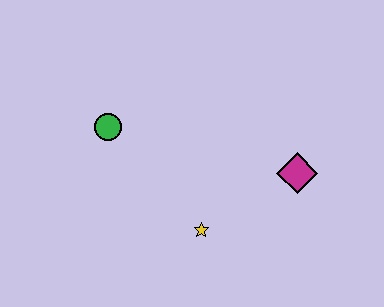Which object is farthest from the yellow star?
The green circle is farthest from the yellow star.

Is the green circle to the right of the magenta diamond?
No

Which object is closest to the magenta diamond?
The yellow star is closest to the magenta diamond.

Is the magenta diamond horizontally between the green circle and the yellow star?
No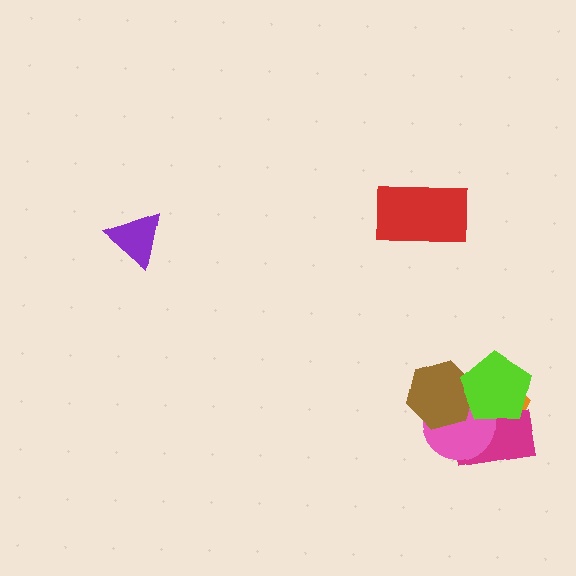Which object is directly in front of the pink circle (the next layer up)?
The brown hexagon is directly in front of the pink circle.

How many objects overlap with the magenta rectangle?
3 objects overlap with the magenta rectangle.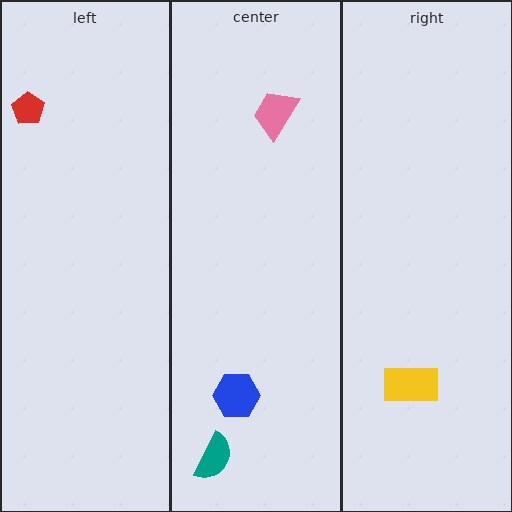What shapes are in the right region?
The yellow rectangle.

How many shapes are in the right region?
1.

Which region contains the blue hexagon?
The center region.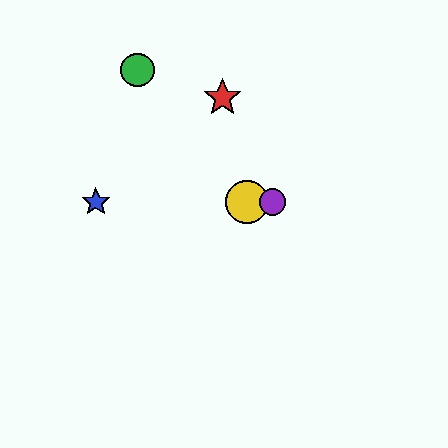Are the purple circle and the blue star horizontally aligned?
Yes, both are at y≈202.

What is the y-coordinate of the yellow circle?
The yellow circle is at y≈202.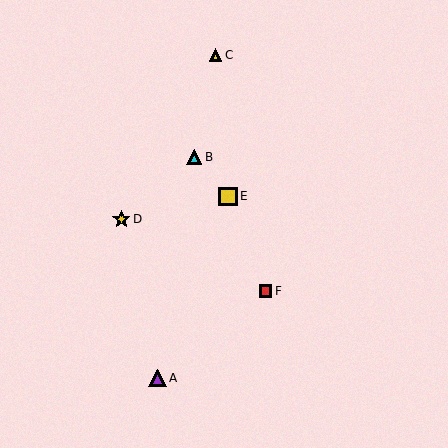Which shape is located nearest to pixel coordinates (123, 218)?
The yellow star (labeled D) at (121, 219) is nearest to that location.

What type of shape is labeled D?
Shape D is a yellow star.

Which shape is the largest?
The yellow square (labeled E) is the largest.